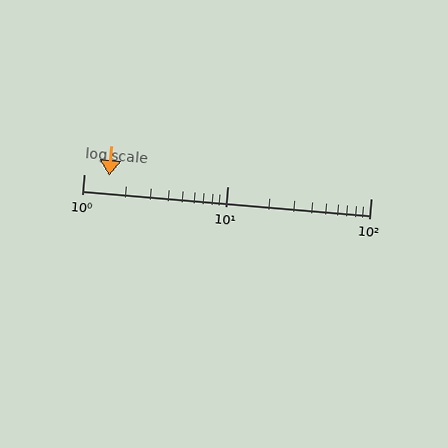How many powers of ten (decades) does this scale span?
The scale spans 2 decades, from 1 to 100.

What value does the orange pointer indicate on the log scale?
The pointer indicates approximately 1.5.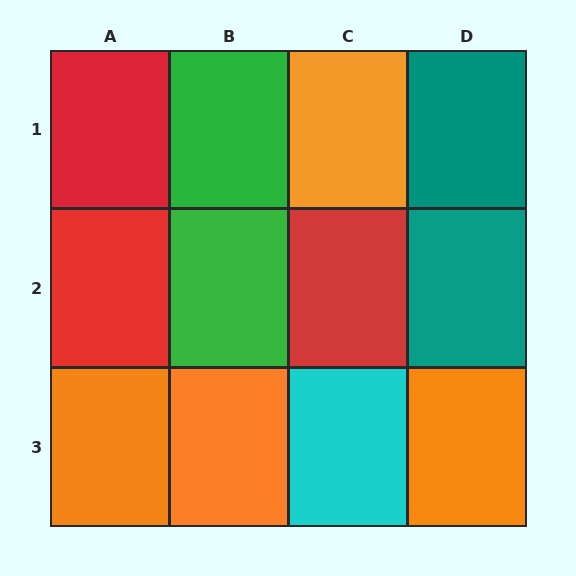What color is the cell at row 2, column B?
Green.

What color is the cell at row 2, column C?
Red.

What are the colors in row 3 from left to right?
Orange, orange, cyan, orange.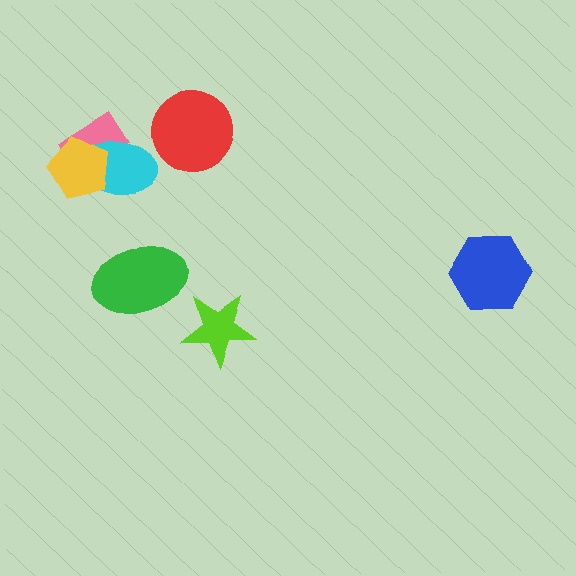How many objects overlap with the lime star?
0 objects overlap with the lime star.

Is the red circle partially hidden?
No, no other shape covers it.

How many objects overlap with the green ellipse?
0 objects overlap with the green ellipse.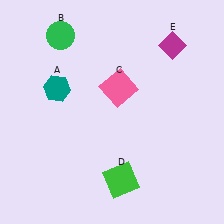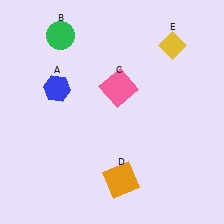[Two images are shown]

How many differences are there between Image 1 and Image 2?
There are 3 differences between the two images.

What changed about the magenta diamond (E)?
In Image 1, E is magenta. In Image 2, it changed to yellow.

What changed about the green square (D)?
In Image 1, D is green. In Image 2, it changed to orange.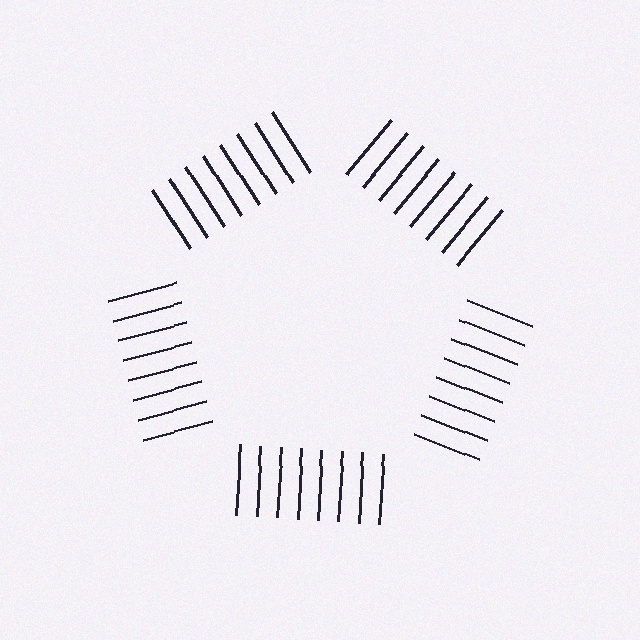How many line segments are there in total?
40 — 8 along each of the 5 edges.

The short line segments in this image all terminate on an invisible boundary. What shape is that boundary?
An illusory pentagon — the line segments terminate on its edges but no continuous stroke is drawn.